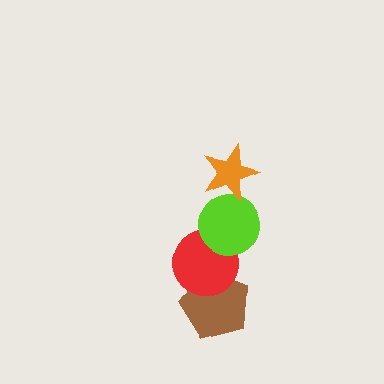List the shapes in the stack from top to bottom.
From top to bottom: the orange star, the lime circle, the red circle, the brown pentagon.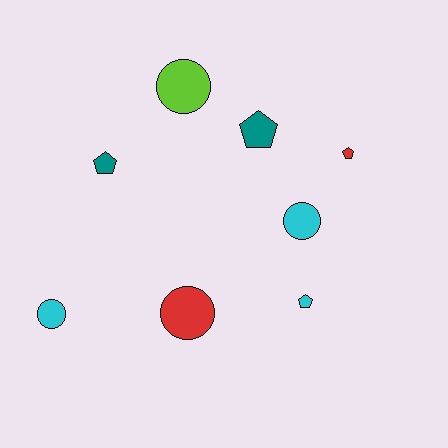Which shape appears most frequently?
Circle, with 4 objects.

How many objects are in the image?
There are 8 objects.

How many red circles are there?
There is 1 red circle.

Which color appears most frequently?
Cyan, with 3 objects.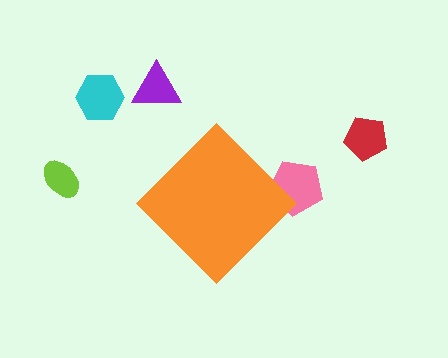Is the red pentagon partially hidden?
No, the red pentagon is fully visible.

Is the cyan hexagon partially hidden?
No, the cyan hexagon is fully visible.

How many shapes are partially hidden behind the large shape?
1 shape is partially hidden.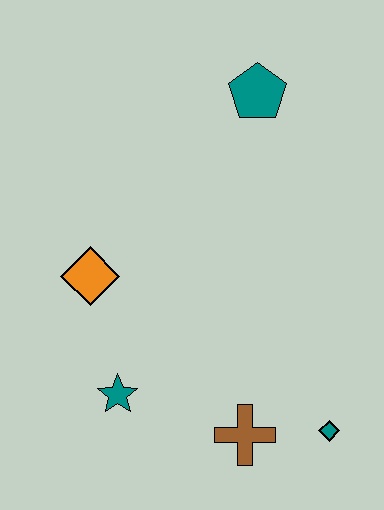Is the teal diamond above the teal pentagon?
No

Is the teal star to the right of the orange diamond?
Yes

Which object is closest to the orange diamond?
The teal star is closest to the orange diamond.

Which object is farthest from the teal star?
The teal pentagon is farthest from the teal star.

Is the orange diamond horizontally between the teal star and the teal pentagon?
No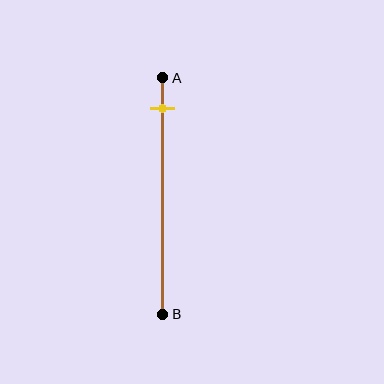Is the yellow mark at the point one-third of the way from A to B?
No, the mark is at about 15% from A, not at the 33% one-third point.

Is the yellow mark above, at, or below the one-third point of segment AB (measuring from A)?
The yellow mark is above the one-third point of segment AB.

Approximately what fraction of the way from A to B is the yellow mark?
The yellow mark is approximately 15% of the way from A to B.